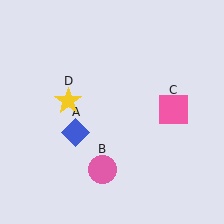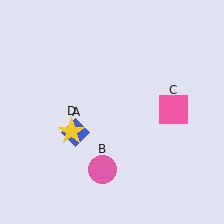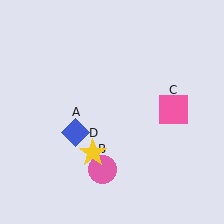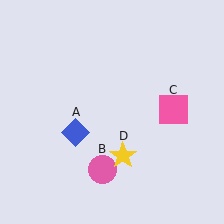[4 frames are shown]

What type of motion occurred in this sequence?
The yellow star (object D) rotated counterclockwise around the center of the scene.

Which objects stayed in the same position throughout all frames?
Blue diamond (object A) and pink circle (object B) and pink square (object C) remained stationary.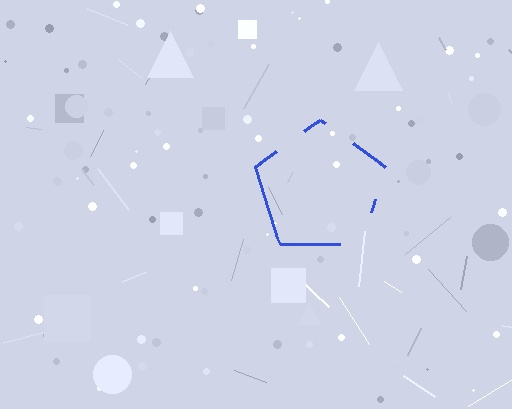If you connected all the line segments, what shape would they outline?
They would outline a pentagon.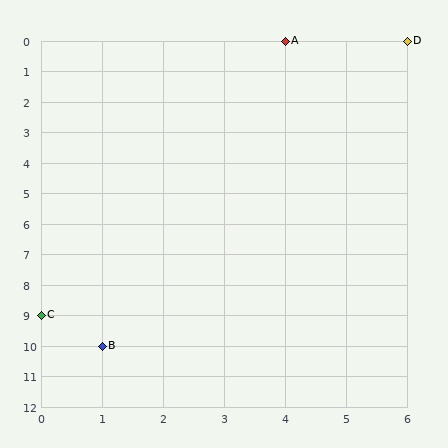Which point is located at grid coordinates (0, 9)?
Point C is at (0, 9).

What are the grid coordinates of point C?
Point C is at grid coordinates (0, 9).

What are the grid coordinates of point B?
Point B is at grid coordinates (1, 10).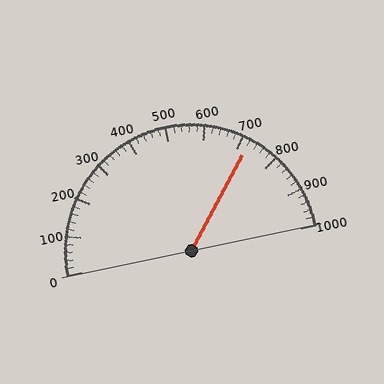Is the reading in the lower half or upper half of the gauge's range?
The reading is in the upper half of the range (0 to 1000).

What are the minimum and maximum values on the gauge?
The gauge ranges from 0 to 1000.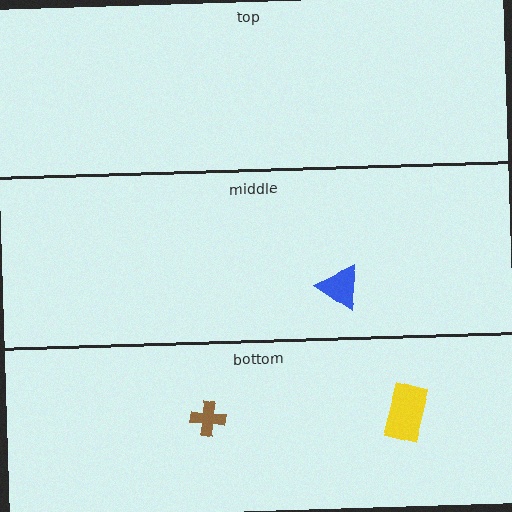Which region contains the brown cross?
The bottom region.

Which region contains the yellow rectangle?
The bottom region.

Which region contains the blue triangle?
The middle region.